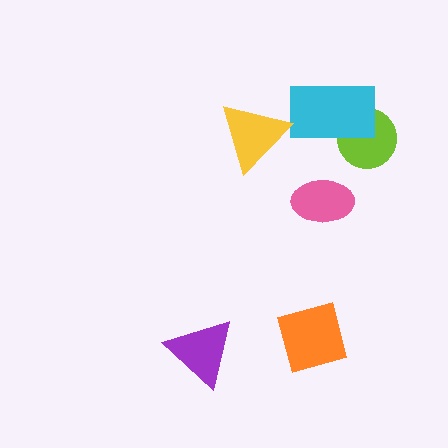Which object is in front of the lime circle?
The cyan rectangle is in front of the lime circle.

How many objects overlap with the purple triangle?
0 objects overlap with the purple triangle.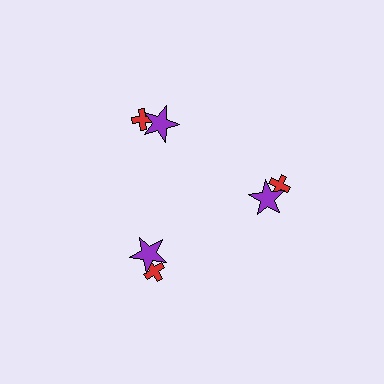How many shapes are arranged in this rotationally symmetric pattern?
There are 6 shapes, arranged in 3 groups of 2.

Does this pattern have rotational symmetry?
Yes, this pattern has 3-fold rotational symmetry. It looks the same after rotating 120 degrees around the center.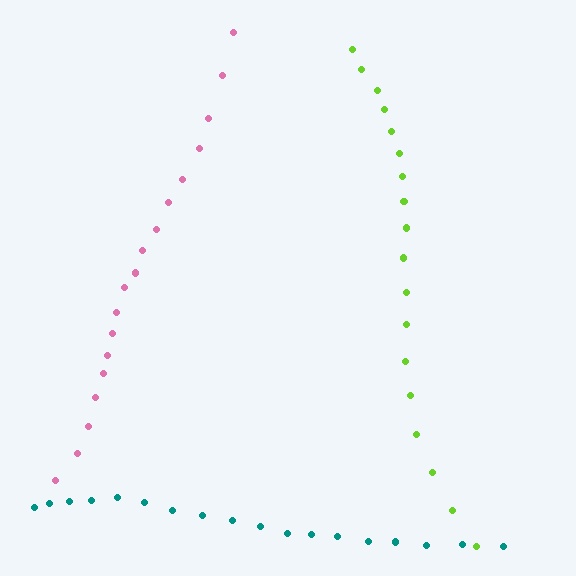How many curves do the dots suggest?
There are 3 distinct paths.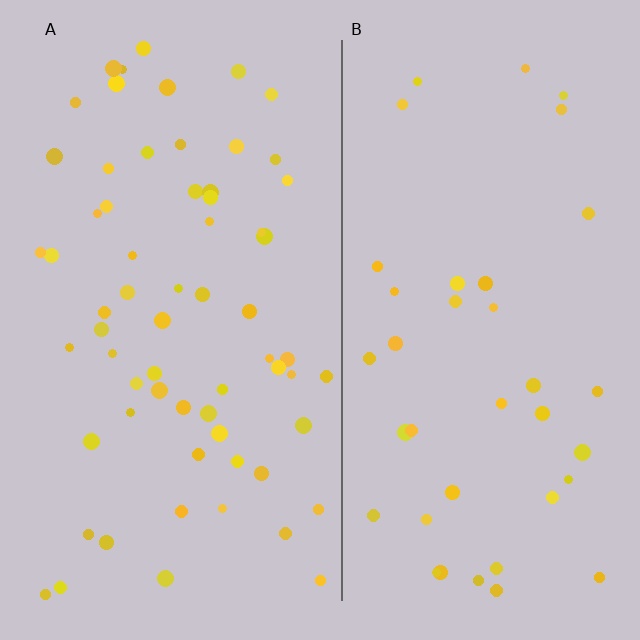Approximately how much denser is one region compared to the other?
Approximately 1.7× — region A over region B.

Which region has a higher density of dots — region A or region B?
A (the left).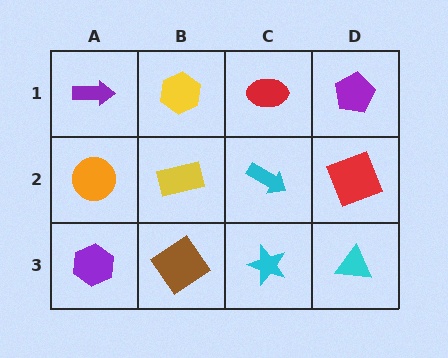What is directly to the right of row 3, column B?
A cyan star.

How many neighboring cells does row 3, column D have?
2.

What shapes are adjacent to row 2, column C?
A red ellipse (row 1, column C), a cyan star (row 3, column C), a yellow rectangle (row 2, column B), a red square (row 2, column D).